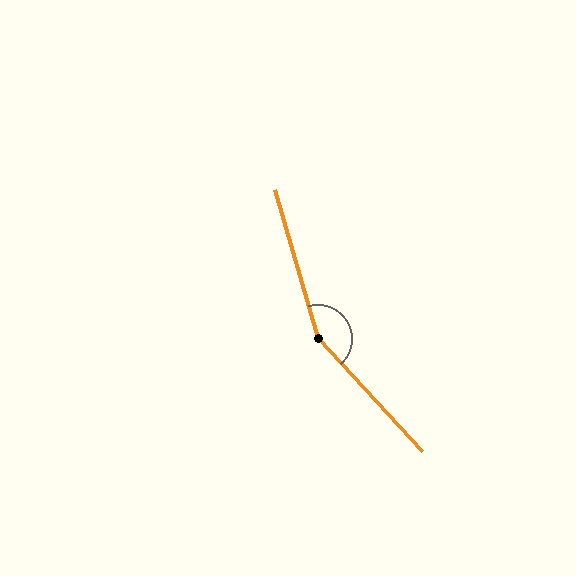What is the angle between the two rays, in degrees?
Approximately 153 degrees.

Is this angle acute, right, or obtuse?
It is obtuse.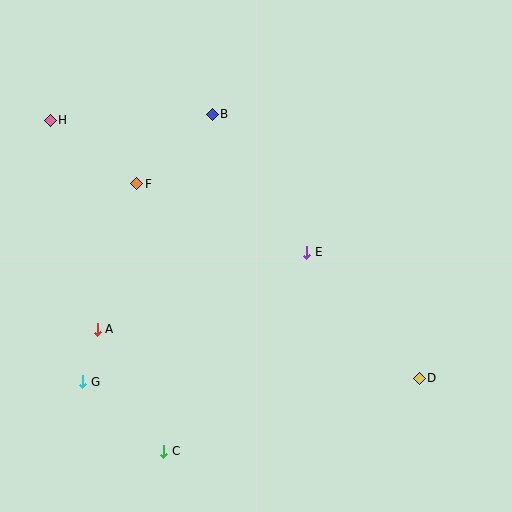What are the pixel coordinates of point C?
Point C is at (164, 451).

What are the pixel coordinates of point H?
Point H is at (50, 120).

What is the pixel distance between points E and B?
The distance between E and B is 167 pixels.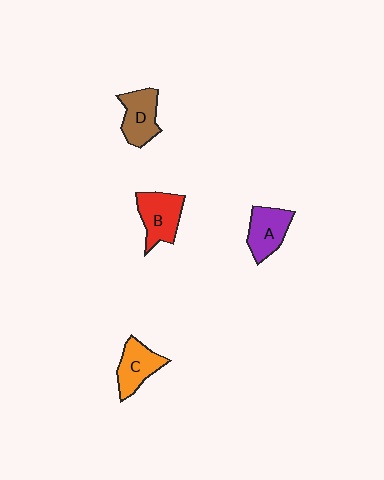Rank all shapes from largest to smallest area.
From largest to smallest: B (red), D (brown), A (purple), C (orange).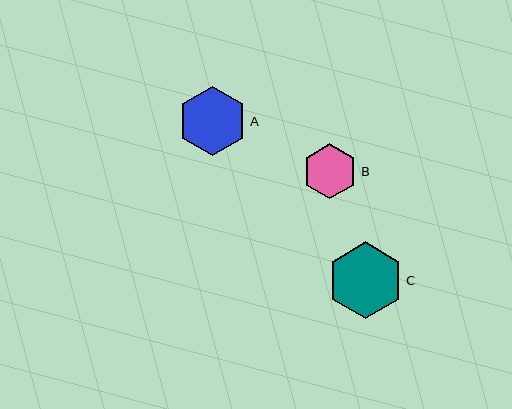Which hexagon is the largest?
Hexagon C is the largest with a size of approximately 76 pixels.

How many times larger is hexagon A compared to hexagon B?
Hexagon A is approximately 1.3 times the size of hexagon B.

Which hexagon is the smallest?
Hexagon B is the smallest with a size of approximately 55 pixels.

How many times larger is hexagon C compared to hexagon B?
Hexagon C is approximately 1.4 times the size of hexagon B.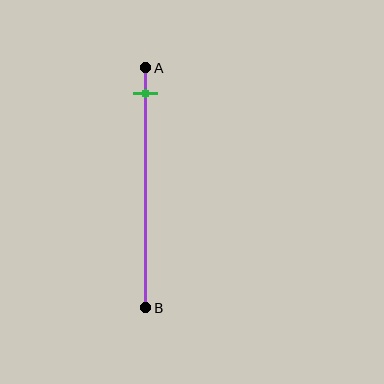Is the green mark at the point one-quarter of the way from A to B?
No, the mark is at about 10% from A, not at the 25% one-quarter point.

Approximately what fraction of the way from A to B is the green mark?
The green mark is approximately 10% of the way from A to B.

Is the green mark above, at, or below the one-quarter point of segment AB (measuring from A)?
The green mark is above the one-quarter point of segment AB.